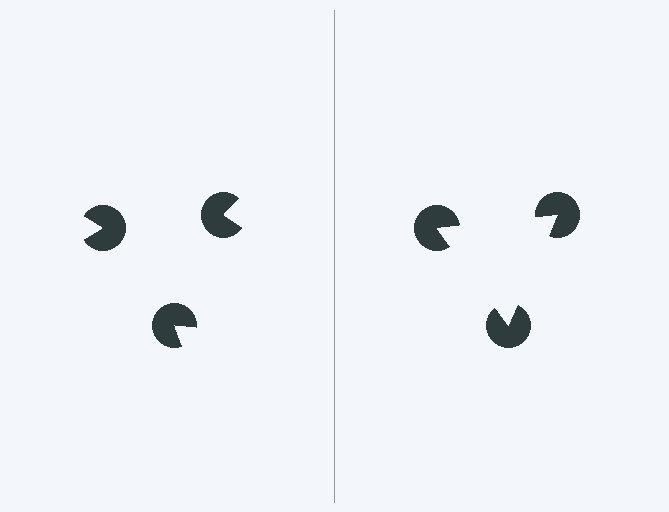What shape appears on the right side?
An illusory triangle.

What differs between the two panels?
The pac-man discs are positioned identically on both sides; only the wedge orientations differ. On the right they align to a triangle; on the left they are misaligned.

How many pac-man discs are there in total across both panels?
6 — 3 on each side.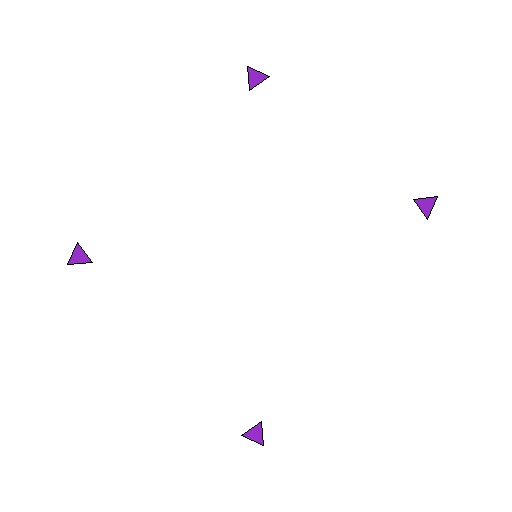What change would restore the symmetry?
The symmetry would be restored by rotating it back into even spacing with its neighbors so that all 4 triangles sit at equal angles and equal distance from the center.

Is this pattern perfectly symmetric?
No. The 4 purple triangles are arranged in a ring, but one element near the 3 o'clock position is rotated out of alignment along the ring, breaking the 4-fold rotational symmetry.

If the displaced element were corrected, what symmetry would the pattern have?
It would have 4-fold rotational symmetry — the pattern would map onto itself every 90 degrees.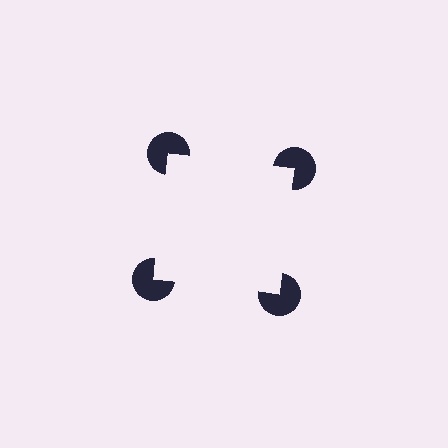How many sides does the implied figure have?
4 sides.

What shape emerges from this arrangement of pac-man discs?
An illusory square — its edges are inferred from the aligned wedge cuts in the pac-man discs, not physically drawn.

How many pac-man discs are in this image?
There are 4 — one at each vertex of the illusory square.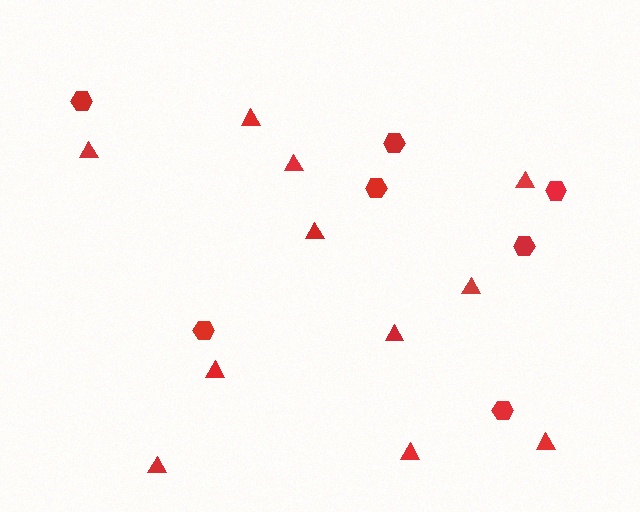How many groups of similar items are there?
There are 2 groups: one group of triangles (11) and one group of hexagons (7).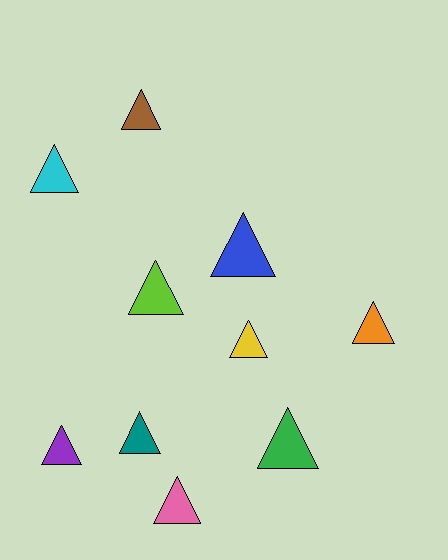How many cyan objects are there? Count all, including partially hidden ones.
There is 1 cyan object.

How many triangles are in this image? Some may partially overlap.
There are 10 triangles.